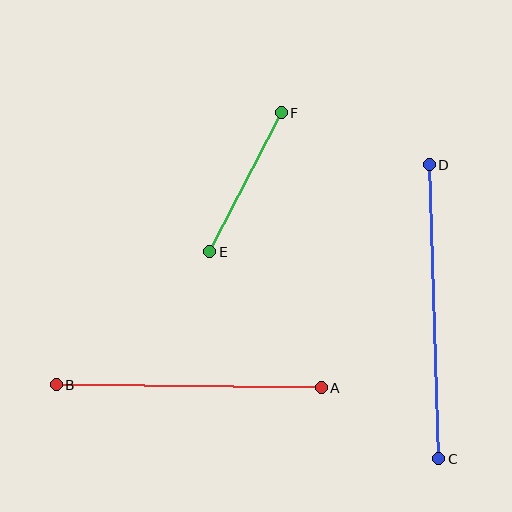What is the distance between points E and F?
The distance is approximately 156 pixels.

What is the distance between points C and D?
The distance is approximately 294 pixels.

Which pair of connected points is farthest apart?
Points C and D are farthest apart.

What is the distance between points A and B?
The distance is approximately 265 pixels.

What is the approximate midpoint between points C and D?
The midpoint is at approximately (434, 312) pixels.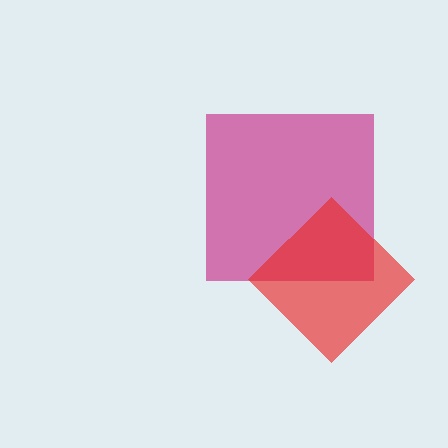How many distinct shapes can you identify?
There are 2 distinct shapes: a magenta square, a red diamond.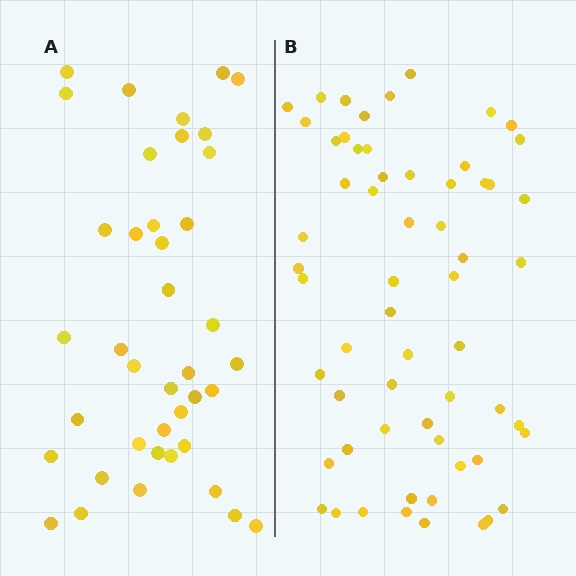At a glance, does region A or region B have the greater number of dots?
Region B (the right region) has more dots.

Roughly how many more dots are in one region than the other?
Region B has approximately 20 more dots than region A.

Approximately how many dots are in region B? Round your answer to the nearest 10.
About 60 dots.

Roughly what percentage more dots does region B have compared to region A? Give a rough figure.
About 50% more.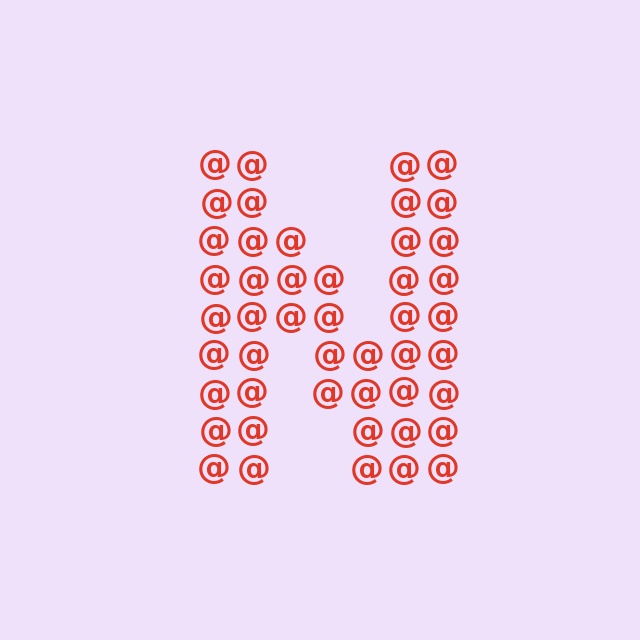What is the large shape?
The large shape is the letter N.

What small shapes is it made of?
It is made of small at signs.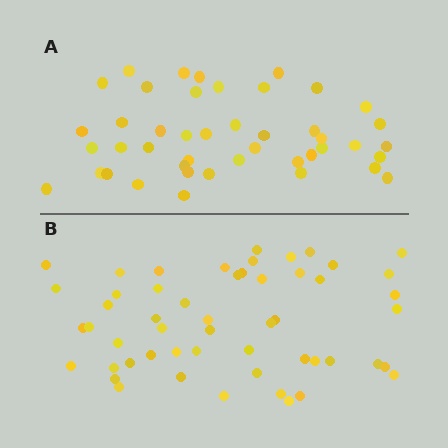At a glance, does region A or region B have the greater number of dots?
Region B (the bottom region) has more dots.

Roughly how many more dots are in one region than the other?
Region B has roughly 8 or so more dots than region A.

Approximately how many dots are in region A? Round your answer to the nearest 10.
About 40 dots. (The exact count is 44, which rounds to 40.)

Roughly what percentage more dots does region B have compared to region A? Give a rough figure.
About 20% more.